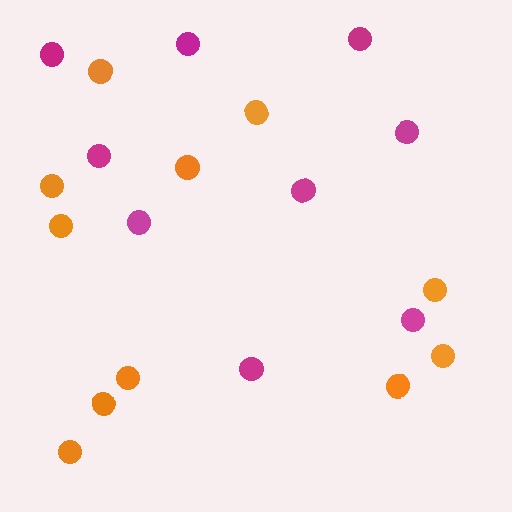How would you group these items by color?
There are 2 groups: one group of orange circles (11) and one group of magenta circles (9).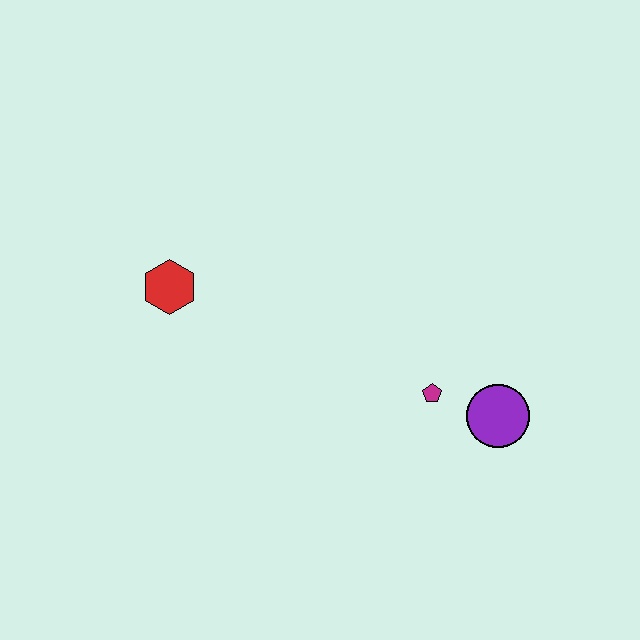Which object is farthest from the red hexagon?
The purple circle is farthest from the red hexagon.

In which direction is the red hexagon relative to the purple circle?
The red hexagon is to the left of the purple circle.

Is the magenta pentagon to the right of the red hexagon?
Yes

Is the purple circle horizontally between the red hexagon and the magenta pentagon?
No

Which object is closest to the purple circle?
The magenta pentagon is closest to the purple circle.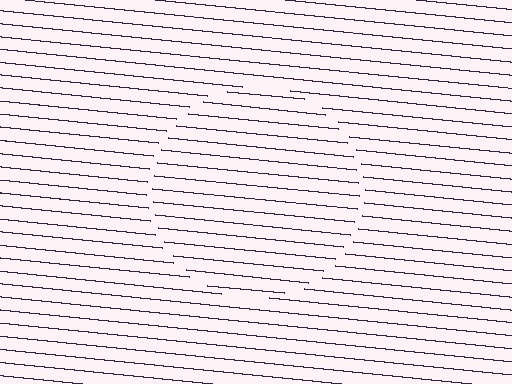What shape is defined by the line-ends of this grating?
An illusory circle. The interior of the shape contains the same grating, shifted by half a period — the contour is defined by the phase discontinuity where line-ends from the inner and outer gratings abut.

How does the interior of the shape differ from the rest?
The interior of the shape contains the same grating, shifted by half a period — the contour is defined by the phase discontinuity where line-ends from the inner and outer gratings abut.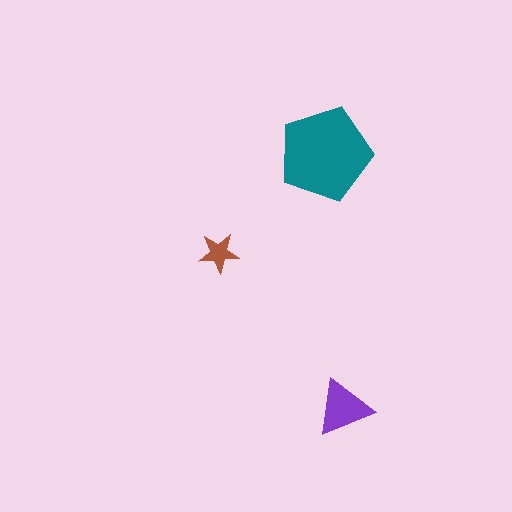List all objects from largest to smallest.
The teal pentagon, the purple triangle, the brown star.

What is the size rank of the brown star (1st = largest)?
3rd.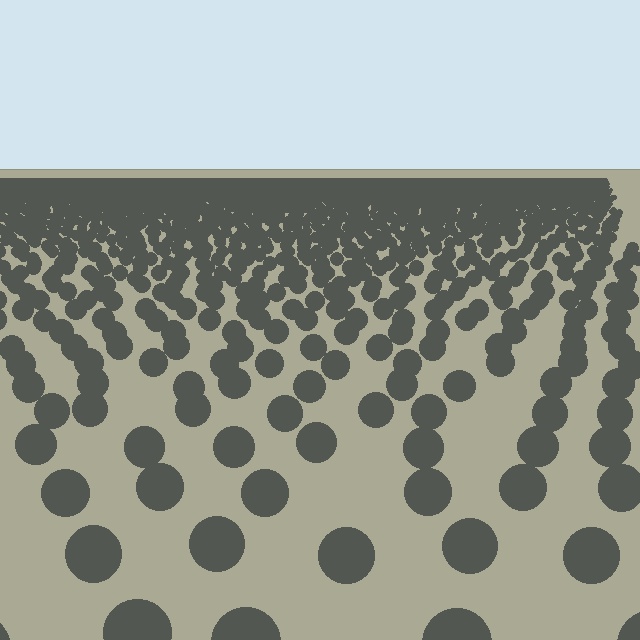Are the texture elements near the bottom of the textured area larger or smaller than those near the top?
Larger. Near the bottom, elements are closer to the viewer and appear at a bigger on-screen size.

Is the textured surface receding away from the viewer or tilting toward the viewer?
The surface is receding away from the viewer. Texture elements get smaller and denser toward the top.